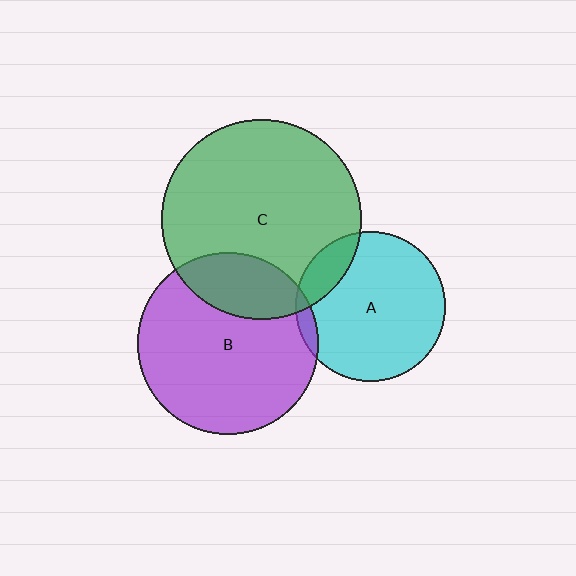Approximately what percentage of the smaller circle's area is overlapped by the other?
Approximately 5%.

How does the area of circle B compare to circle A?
Approximately 1.5 times.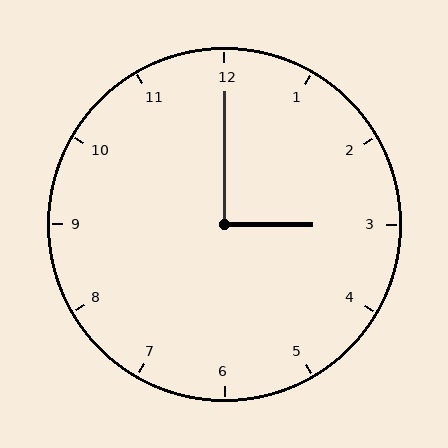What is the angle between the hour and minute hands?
Approximately 90 degrees.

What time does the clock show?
3:00.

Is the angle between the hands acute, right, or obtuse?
It is right.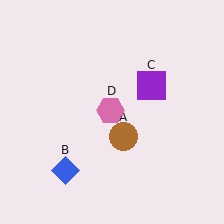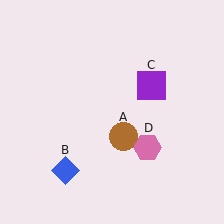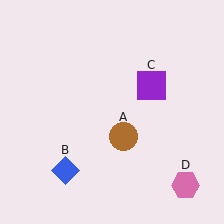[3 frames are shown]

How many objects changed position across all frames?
1 object changed position: pink hexagon (object D).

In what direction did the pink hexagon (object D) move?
The pink hexagon (object D) moved down and to the right.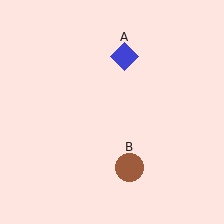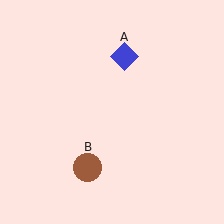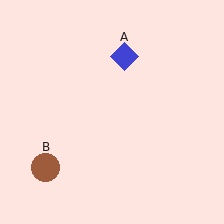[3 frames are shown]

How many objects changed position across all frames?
1 object changed position: brown circle (object B).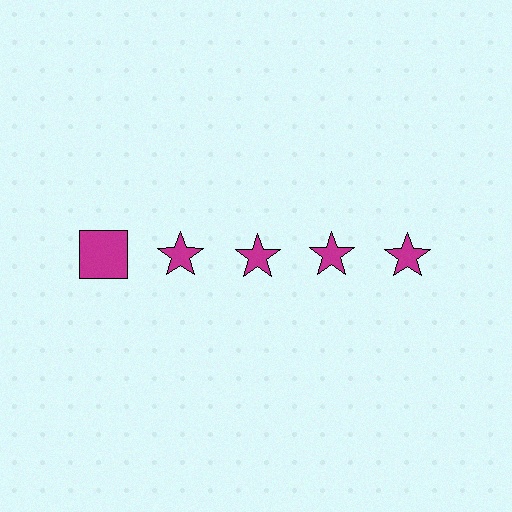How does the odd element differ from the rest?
It has a different shape: square instead of star.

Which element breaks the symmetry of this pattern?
The magenta square in the top row, leftmost column breaks the symmetry. All other shapes are magenta stars.